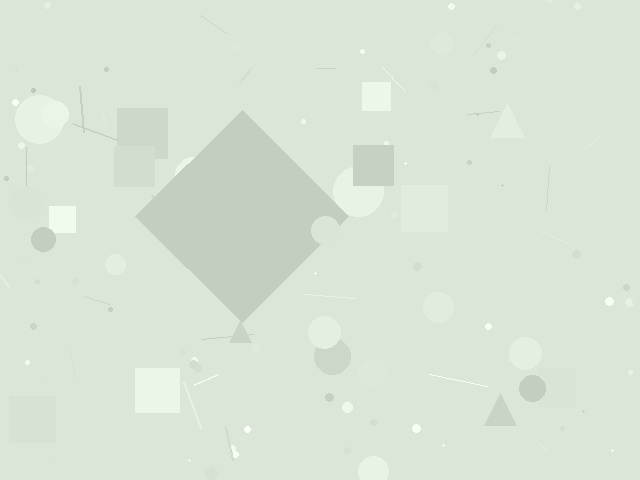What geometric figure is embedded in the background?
A diamond is embedded in the background.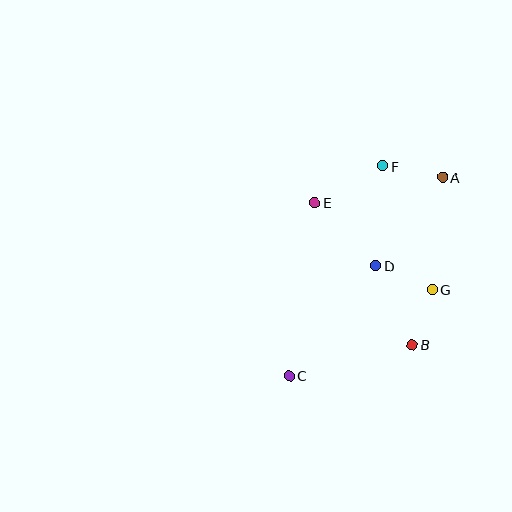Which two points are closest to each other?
Points B and G are closest to each other.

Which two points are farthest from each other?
Points A and C are farthest from each other.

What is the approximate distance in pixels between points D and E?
The distance between D and E is approximately 87 pixels.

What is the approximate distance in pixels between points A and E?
The distance between A and E is approximately 130 pixels.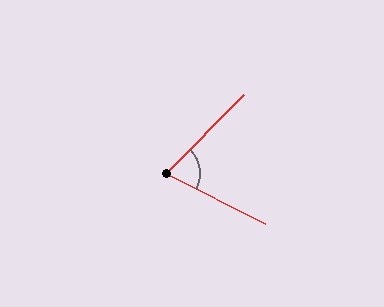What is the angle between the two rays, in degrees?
Approximately 72 degrees.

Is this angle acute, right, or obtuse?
It is acute.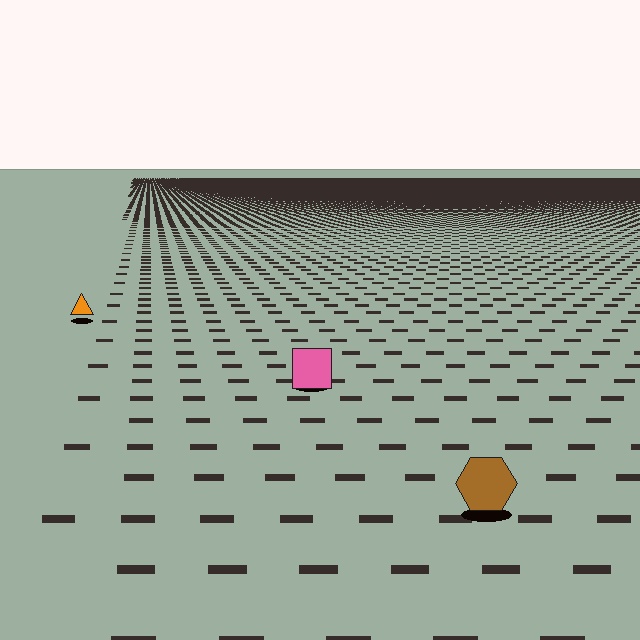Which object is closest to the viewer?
The brown hexagon is closest. The texture marks near it are larger and more spread out.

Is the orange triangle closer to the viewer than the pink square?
No. The pink square is closer — you can tell from the texture gradient: the ground texture is coarser near it.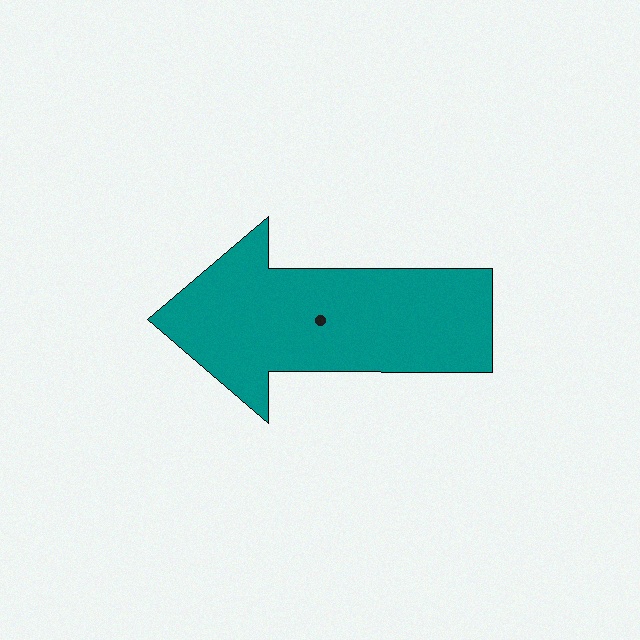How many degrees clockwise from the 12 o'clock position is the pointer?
Approximately 270 degrees.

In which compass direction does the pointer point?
West.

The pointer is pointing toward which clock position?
Roughly 9 o'clock.